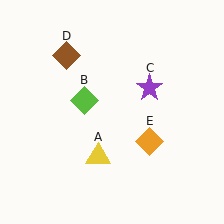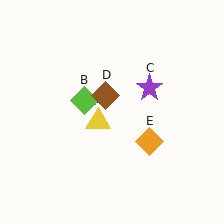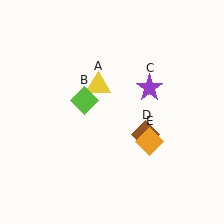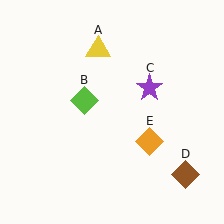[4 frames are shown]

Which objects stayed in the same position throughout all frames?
Lime diamond (object B) and purple star (object C) and orange diamond (object E) remained stationary.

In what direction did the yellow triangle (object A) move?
The yellow triangle (object A) moved up.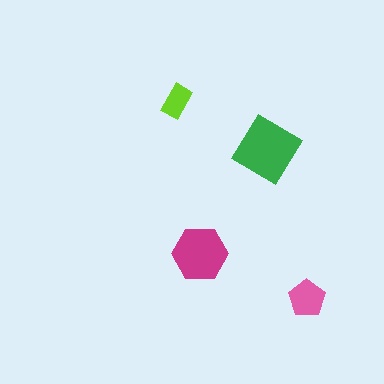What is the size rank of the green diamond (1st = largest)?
1st.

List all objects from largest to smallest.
The green diamond, the magenta hexagon, the pink pentagon, the lime rectangle.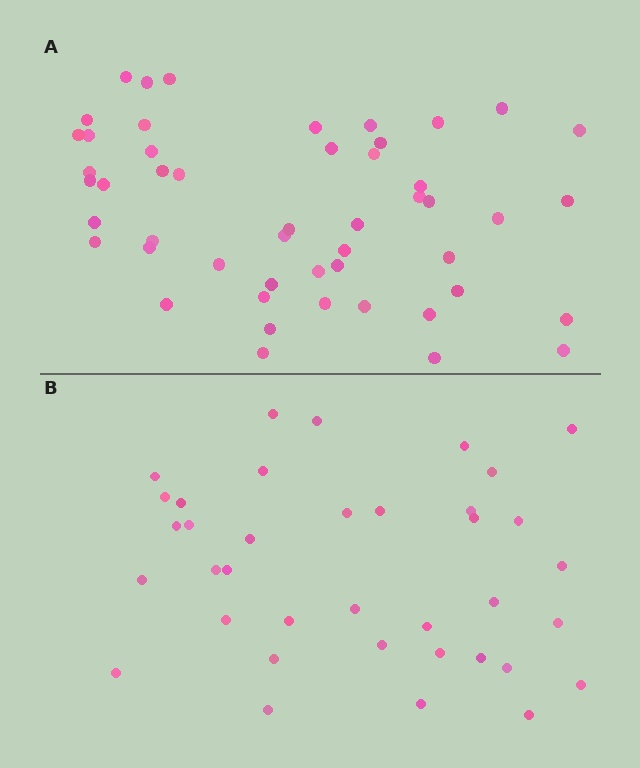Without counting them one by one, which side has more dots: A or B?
Region A (the top region) has more dots.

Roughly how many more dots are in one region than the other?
Region A has approximately 15 more dots than region B.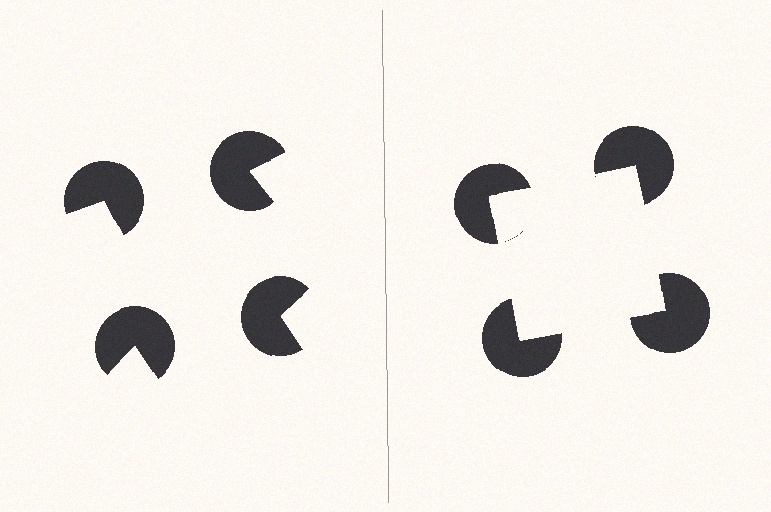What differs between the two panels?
The pac-man discs are positioned identically on both sides; only the wedge orientations differ. On the right they align to a square; on the left they are misaligned.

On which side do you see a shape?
An illusory square appears on the right side. On the left side the wedge cuts are rotated, so no coherent shape forms.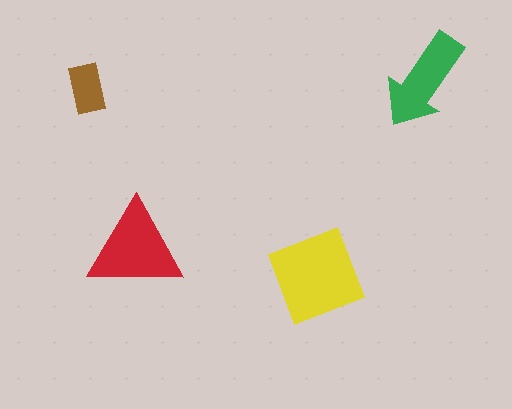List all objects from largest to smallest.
The yellow diamond, the red triangle, the green arrow, the brown rectangle.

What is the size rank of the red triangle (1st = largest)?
2nd.